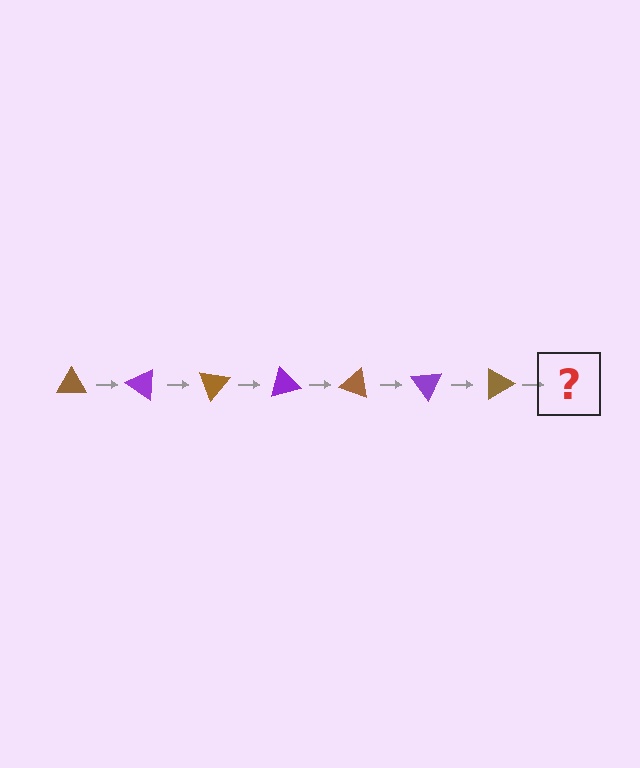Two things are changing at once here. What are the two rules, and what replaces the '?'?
The two rules are that it rotates 35 degrees each step and the color cycles through brown and purple. The '?' should be a purple triangle, rotated 245 degrees from the start.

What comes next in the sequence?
The next element should be a purple triangle, rotated 245 degrees from the start.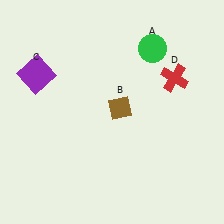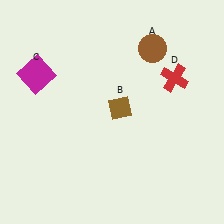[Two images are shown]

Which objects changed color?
A changed from green to brown. C changed from purple to magenta.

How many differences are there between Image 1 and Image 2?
There are 2 differences between the two images.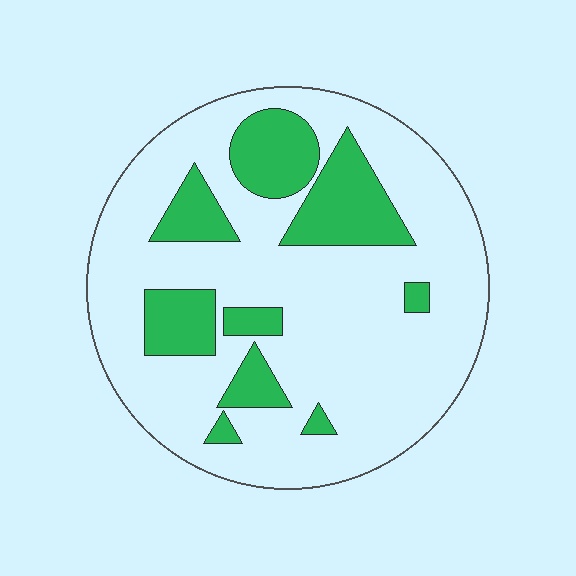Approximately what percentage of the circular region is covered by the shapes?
Approximately 25%.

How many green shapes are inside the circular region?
9.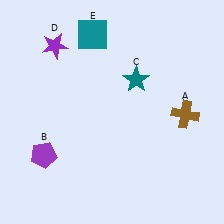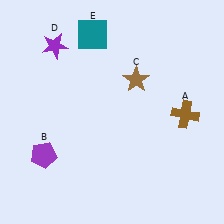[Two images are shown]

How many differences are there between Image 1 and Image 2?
There is 1 difference between the two images.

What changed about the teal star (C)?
In Image 1, C is teal. In Image 2, it changed to brown.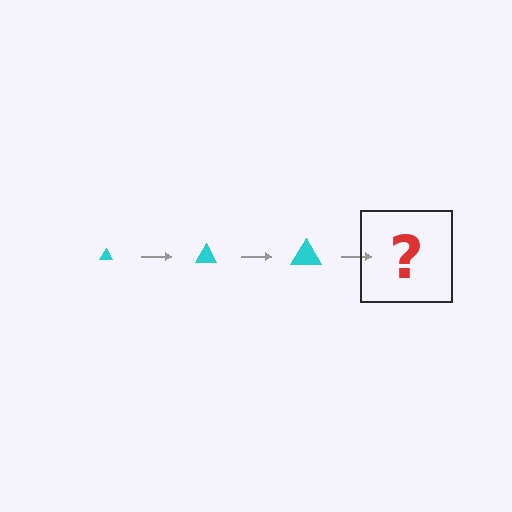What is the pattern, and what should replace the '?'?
The pattern is that the triangle gets progressively larger each step. The '?' should be a cyan triangle, larger than the previous one.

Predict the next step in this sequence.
The next step is a cyan triangle, larger than the previous one.